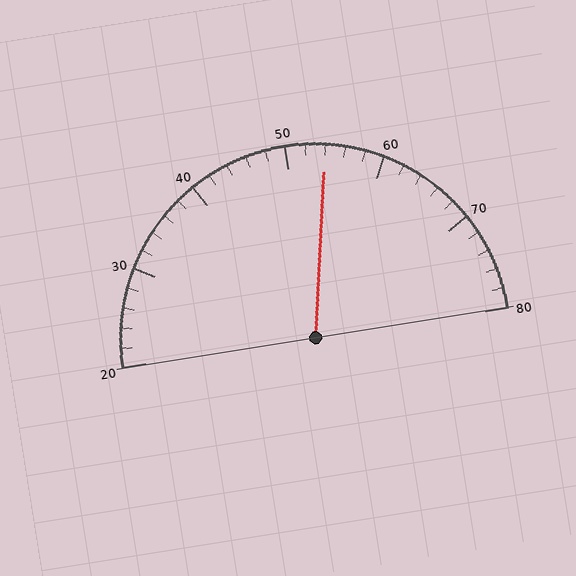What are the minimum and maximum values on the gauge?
The gauge ranges from 20 to 80.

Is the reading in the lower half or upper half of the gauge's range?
The reading is in the upper half of the range (20 to 80).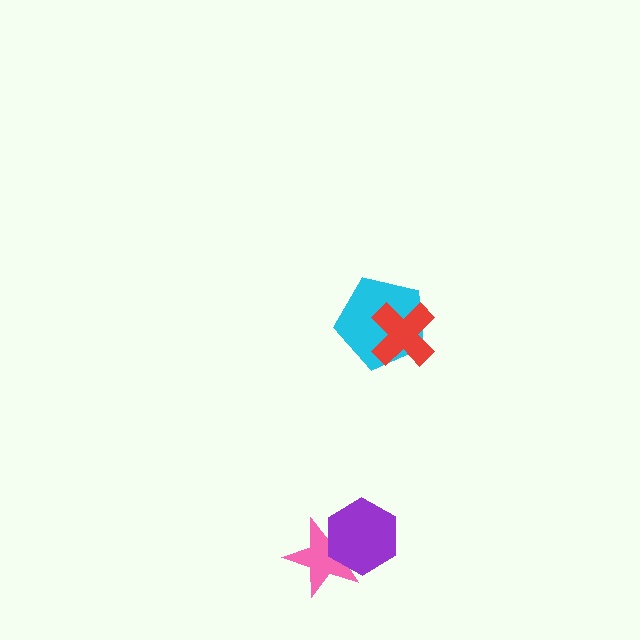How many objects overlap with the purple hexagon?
1 object overlaps with the purple hexagon.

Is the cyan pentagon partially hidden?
Yes, it is partially covered by another shape.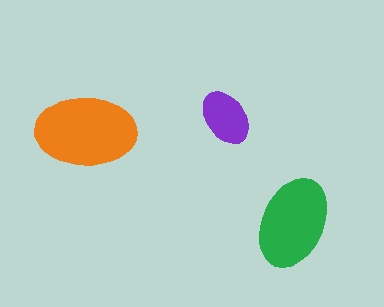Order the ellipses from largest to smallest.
the orange one, the green one, the purple one.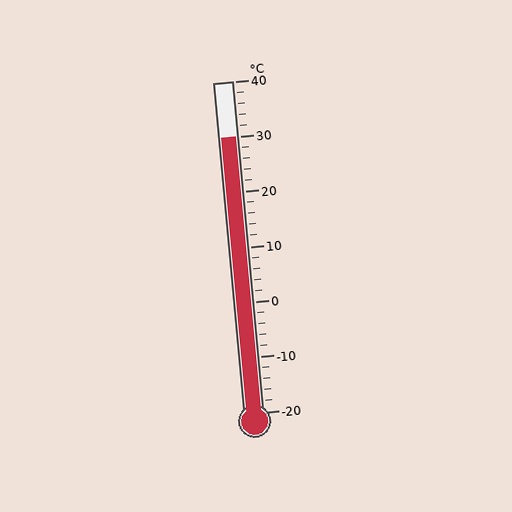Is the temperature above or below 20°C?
The temperature is above 20°C.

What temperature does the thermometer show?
The thermometer shows approximately 30°C.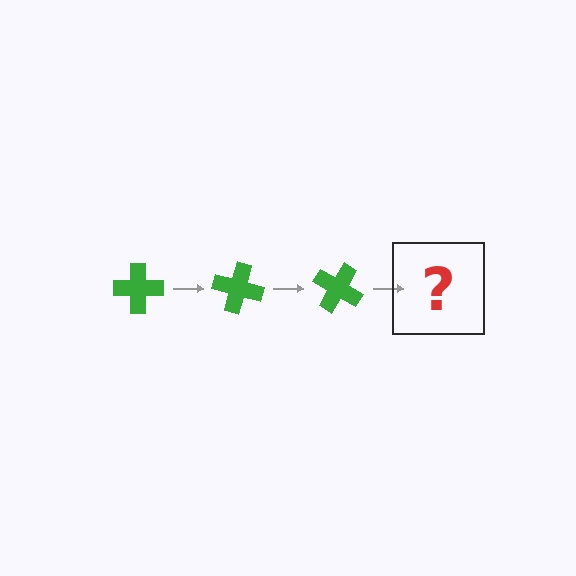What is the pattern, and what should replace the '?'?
The pattern is that the cross rotates 15 degrees each step. The '?' should be a green cross rotated 45 degrees.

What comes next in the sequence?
The next element should be a green cross rotated 45 degrees.